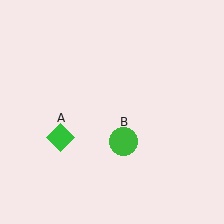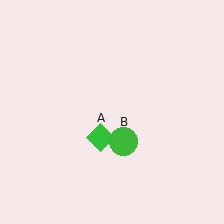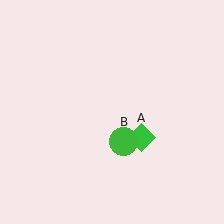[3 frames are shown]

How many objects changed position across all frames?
1 object changed position: green diamond (object A).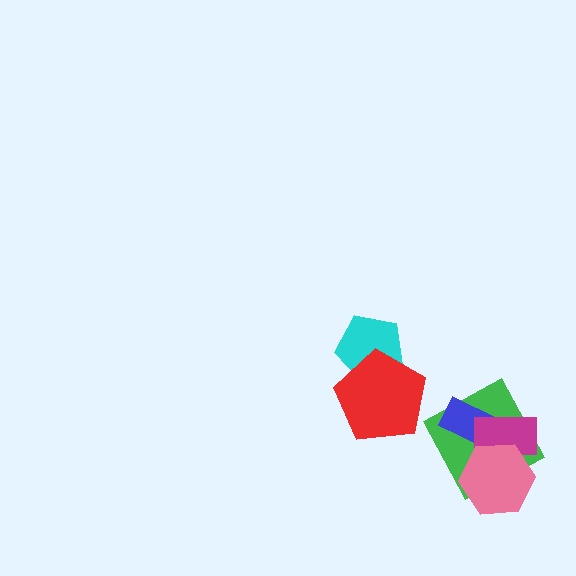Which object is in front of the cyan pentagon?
The red pentagon is in front of the cyan pentagon.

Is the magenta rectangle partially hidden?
Yes, it is partially covered by another shape.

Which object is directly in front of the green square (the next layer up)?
The blue rectangle is directly in front of the green square.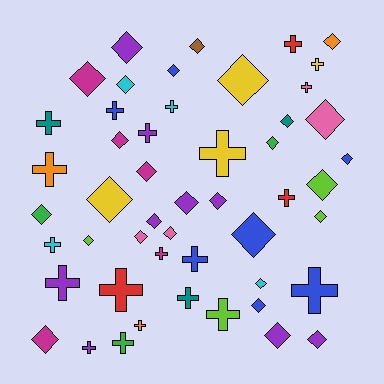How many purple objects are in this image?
There are 9 purple objects.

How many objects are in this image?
There are 50 objects.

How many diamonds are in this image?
There are 29 diamonds.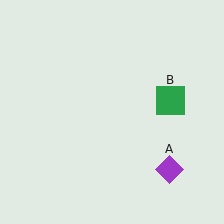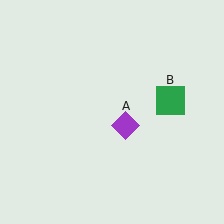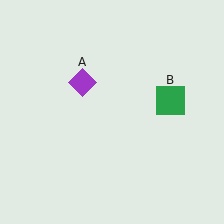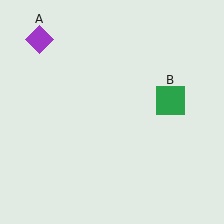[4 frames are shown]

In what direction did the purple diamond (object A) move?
The purple diamond (object A) moved up and to the left.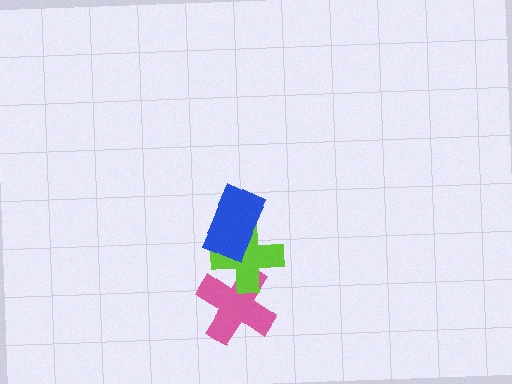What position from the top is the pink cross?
The pink cross is 3rd from the top.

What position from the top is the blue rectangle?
The blue rectangle is 1st from the top.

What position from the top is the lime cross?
The lime cross is 2nd from the top.